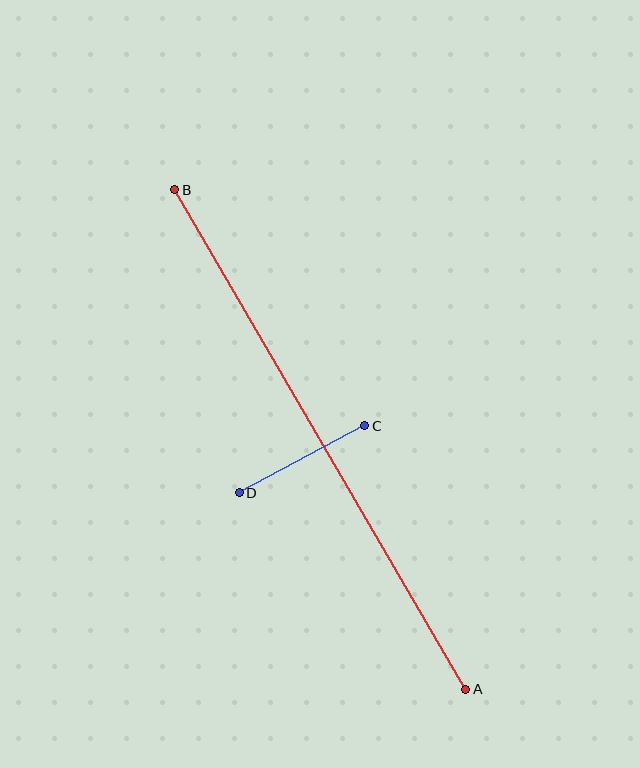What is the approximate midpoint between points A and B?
The midpoint is at approximately (320, 439) pixels.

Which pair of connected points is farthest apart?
Points A and B are farthest apart.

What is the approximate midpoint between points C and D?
The midpoint is at approximately (302, 459) pixels.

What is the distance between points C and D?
The distance is approximately 142 pixels.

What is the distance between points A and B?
The distance is approximately 578 pixels.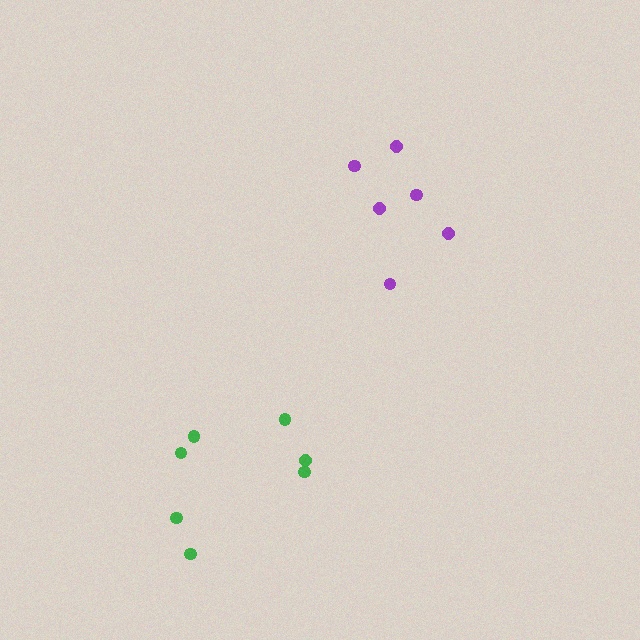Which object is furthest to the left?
The green cluster is leftmost.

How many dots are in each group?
Group 1: 6 dots, Group 2: 7 dots (13 total).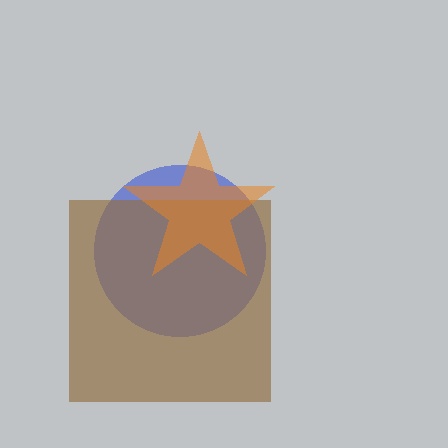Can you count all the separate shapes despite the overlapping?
Yes, there are 3 separate shapes.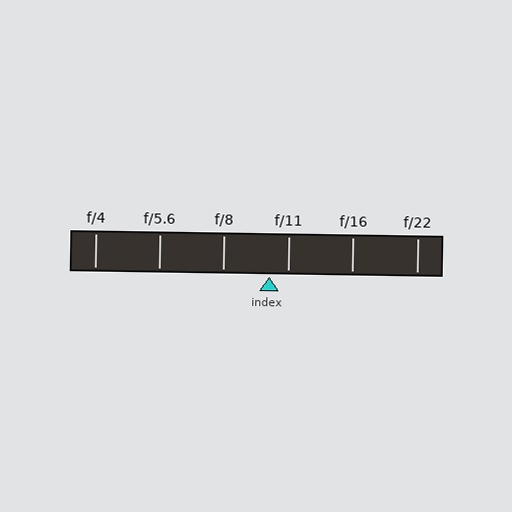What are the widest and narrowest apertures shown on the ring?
The widest aperture shown is f/4 and the narrowest is f/22.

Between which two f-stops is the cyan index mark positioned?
The index mark is between f/8 and f/11.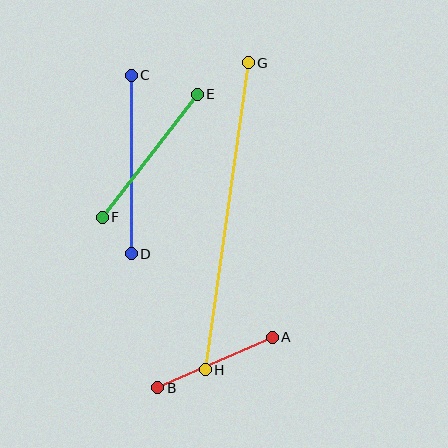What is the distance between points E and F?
The distance is approximately 155 pixels.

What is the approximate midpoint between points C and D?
The midpoint is at approximately (131, 165) pixels.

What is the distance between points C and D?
The distance is approximately 178 pixels.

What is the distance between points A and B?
The distance is approximately 125 pixels.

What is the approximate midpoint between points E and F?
The midpoint is at approximately (150, 156) pixels.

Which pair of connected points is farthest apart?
Points G and H are farthest apart.